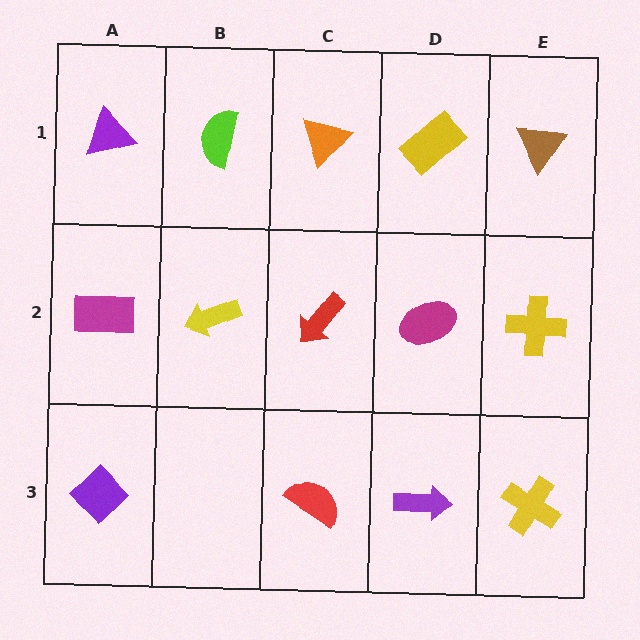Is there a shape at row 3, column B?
No, that cell is empty.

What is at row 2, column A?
A magenta rectangle.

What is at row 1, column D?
A yellow rectangle.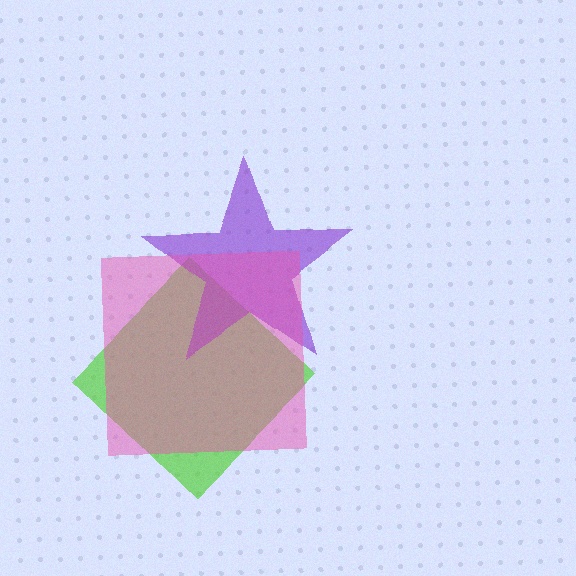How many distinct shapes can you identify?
There are 3 distinct shapes: a lime diamond, a purple star, a pink square.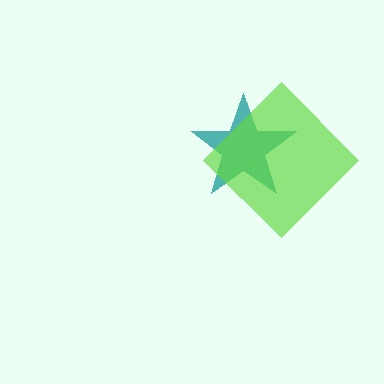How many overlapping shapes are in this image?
There are 2 overlapping shapes in the image.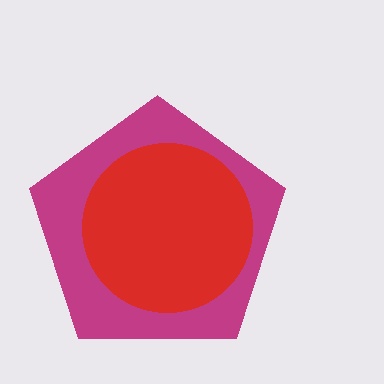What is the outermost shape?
The magenta pentagon.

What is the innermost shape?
The red circle.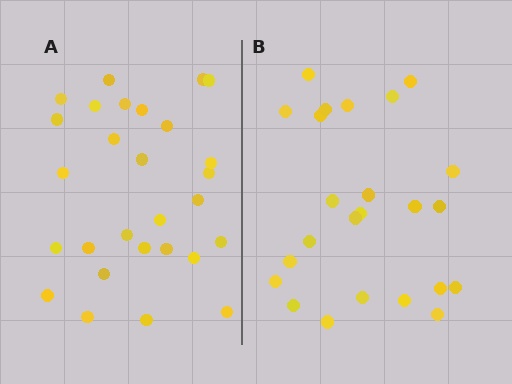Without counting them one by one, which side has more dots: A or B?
Region A (the left region) has more dots.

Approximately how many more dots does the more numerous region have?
Region A has about 4 more dots than region B.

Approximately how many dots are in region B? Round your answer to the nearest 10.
About 20 dots. (The exact count is 24, which rounds to 20.)